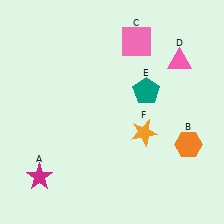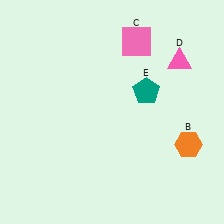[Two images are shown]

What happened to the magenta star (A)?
The magenta star (A) was removed in Image 2. It was in the bottom-left area of Image 1.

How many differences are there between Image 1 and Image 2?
There are 2 differences between the two images.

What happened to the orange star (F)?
The orange star (F) was removed in Image 2. It was in the bottom-right area of Image 1.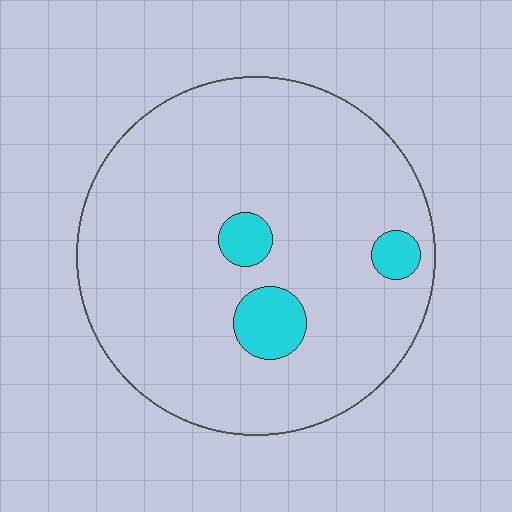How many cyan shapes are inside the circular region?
3.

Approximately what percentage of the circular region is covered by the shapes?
Approximately 10%.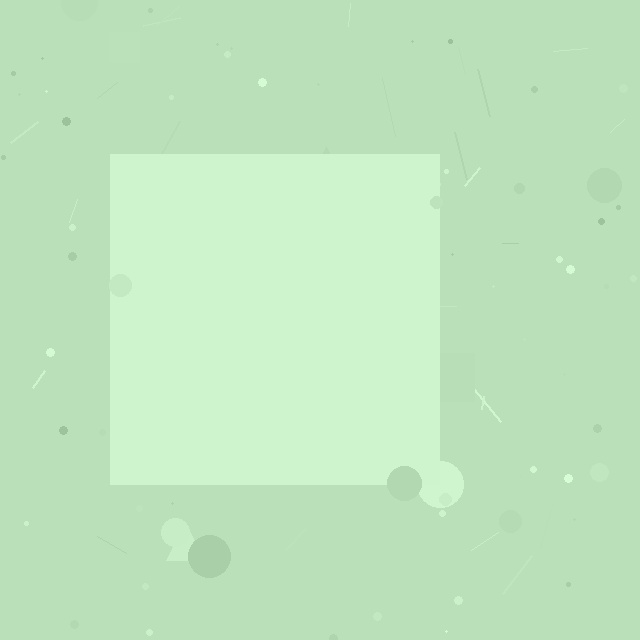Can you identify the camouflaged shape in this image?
The camouflaged shape is a square.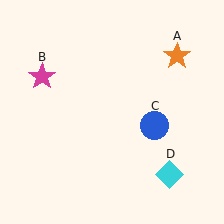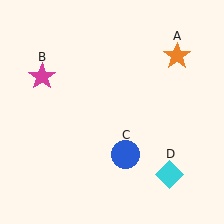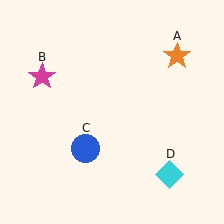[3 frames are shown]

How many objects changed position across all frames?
1 object changed position: blue circle (object C).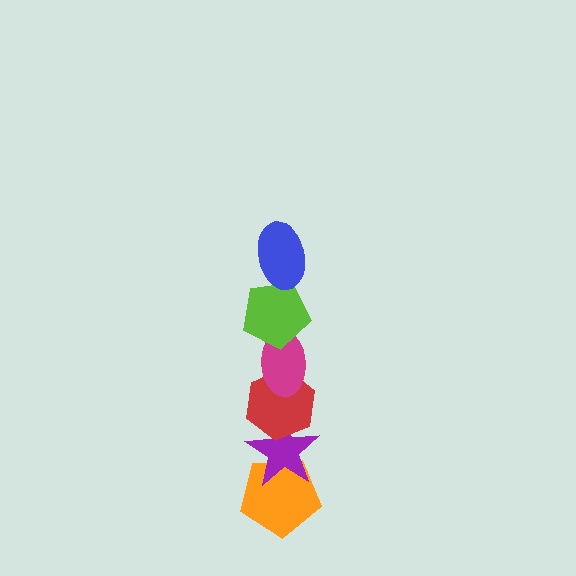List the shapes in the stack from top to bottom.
From top to bottom: the blue ellipse, the lime pentagon, the magenta ellipse, the red hexagon, the purple star, the orange pentagon.